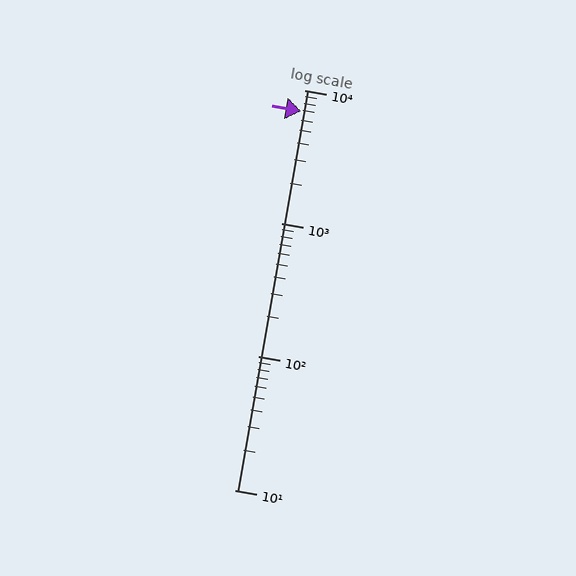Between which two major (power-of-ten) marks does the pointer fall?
The pointer is between 1000 and 10000.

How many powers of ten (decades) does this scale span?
The scale spans 3 decades, from 10 to 10000.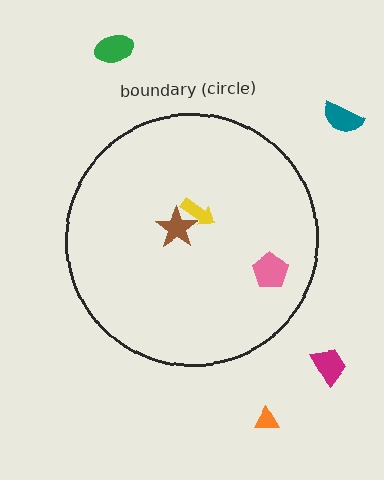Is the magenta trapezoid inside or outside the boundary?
Outside.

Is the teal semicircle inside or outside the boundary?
Outside.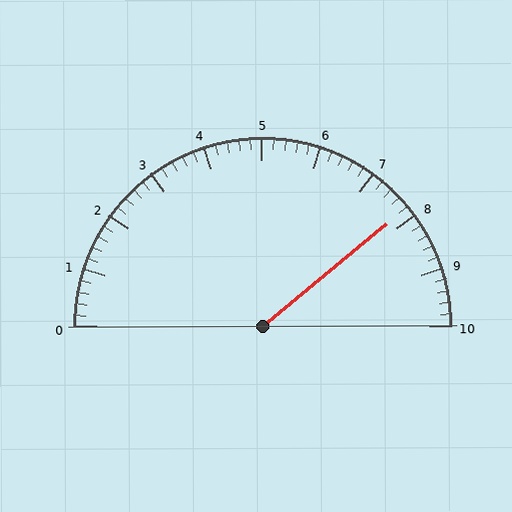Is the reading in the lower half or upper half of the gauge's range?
The reading is in the upper half of the range (0 to 10).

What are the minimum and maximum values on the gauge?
The gauge ranges from 0 to 10.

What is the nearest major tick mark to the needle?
The nearest major tick mark is 8.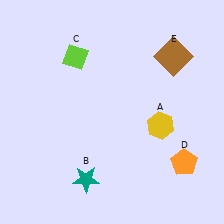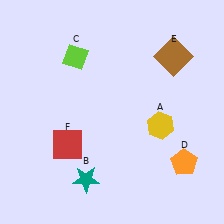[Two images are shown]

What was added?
A red square (F) was added in Image 2.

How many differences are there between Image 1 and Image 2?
There is 1 difference between the two images.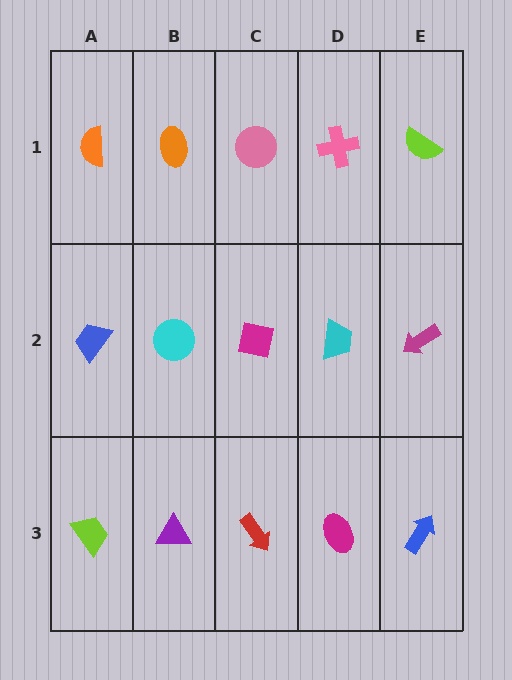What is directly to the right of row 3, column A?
A purple triangle.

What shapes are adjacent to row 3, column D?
A cyan trapezoid (row 2, column D), a red arrow (row 3, column C), a blue arrow (row 3, column E).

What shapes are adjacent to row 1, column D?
A cyan trapezoid (row 2, column D), a pink circle (row 1, column C), a lime semicircle (row 1, column E).